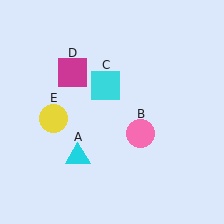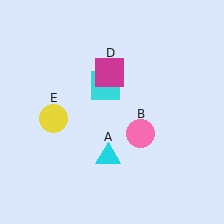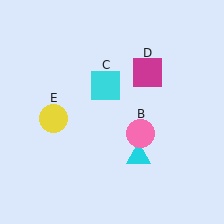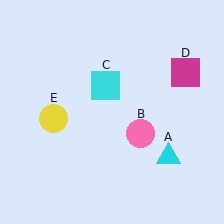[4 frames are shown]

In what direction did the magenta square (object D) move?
The magenta square (object D) moved right.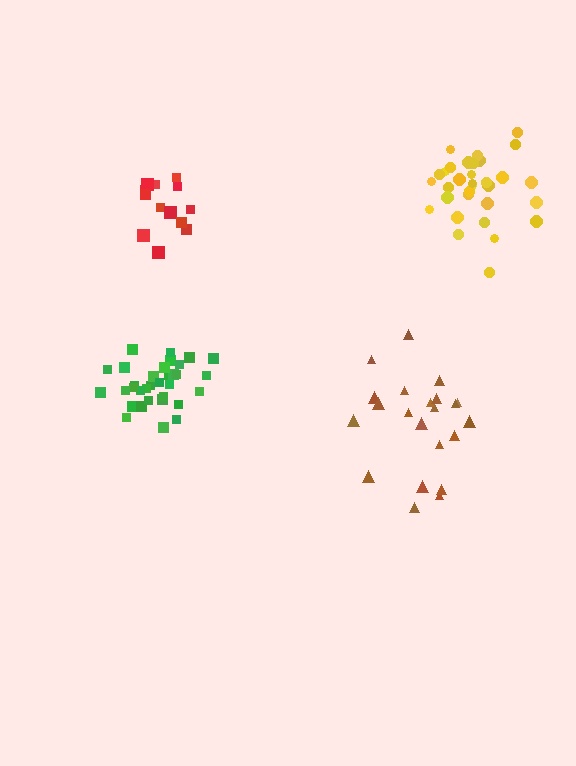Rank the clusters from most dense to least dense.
green, yellow, red, brown.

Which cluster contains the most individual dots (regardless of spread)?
Green (33).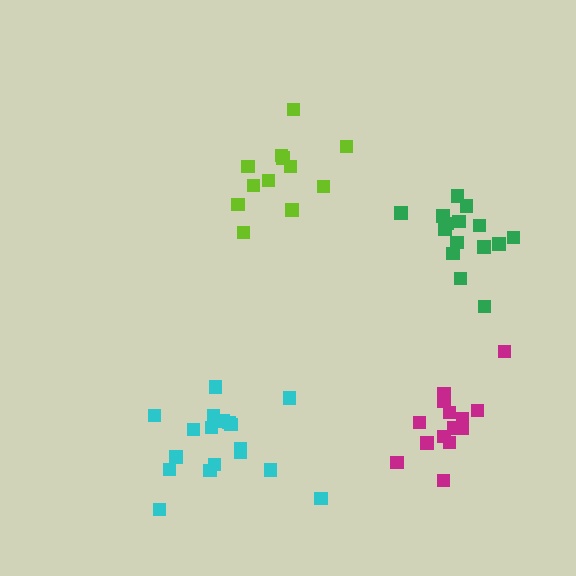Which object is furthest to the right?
The green cluster is rightmost.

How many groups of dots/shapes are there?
There are 4 groups.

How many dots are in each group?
Group 1: 15 dots, Group 2: 18 dots, Group 3: 12 dots, Group 4: 14 dots (59 total).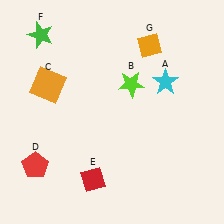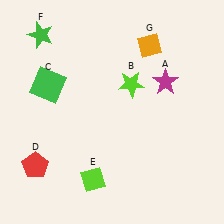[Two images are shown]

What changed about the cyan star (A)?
In Image 1, A is cyan. In Image 2, it changed to magenta.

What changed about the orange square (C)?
In Image 1, C is orange. In Image 2, it changed to green.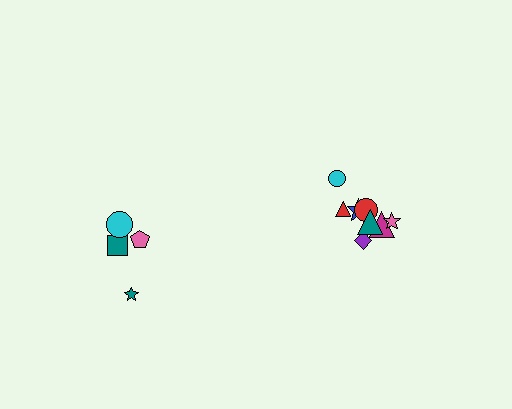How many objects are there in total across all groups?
There are 12 objects.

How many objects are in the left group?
There are 4 objects.